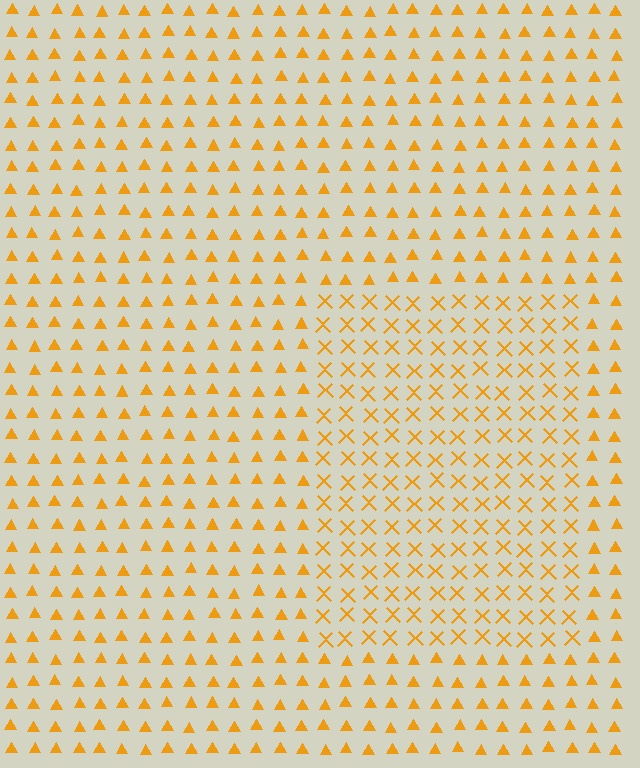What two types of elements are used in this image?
The image uses X marks inside the rectangle region and triangles outside it.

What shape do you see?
I see a rectangle.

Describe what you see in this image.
The image is filled with small orange elements arranged in a uniform grid. A rectangle-shaped region contains X marks, while the surrounding area contains triangles. The boundary is defined purely by the change in element shape.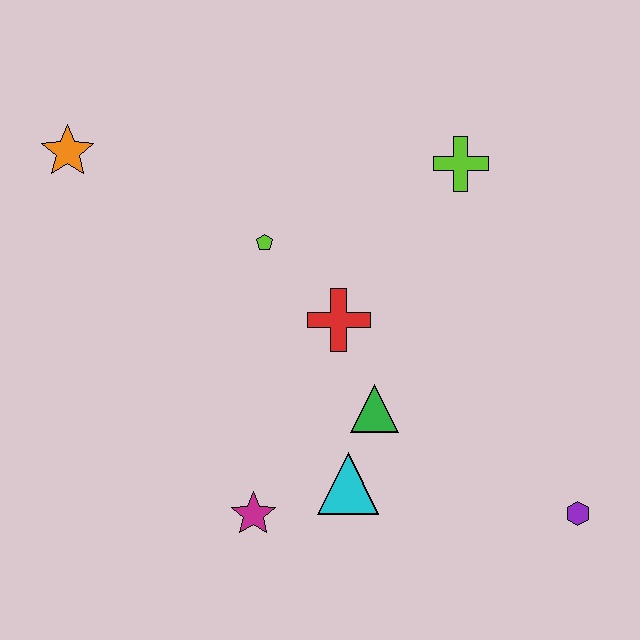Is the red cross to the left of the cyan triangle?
Yes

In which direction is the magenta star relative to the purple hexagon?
The magenta star is to the left of the purple hexagon.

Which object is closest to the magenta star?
The cyan triangle is closest to the magenta star.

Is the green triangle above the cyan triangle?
Yes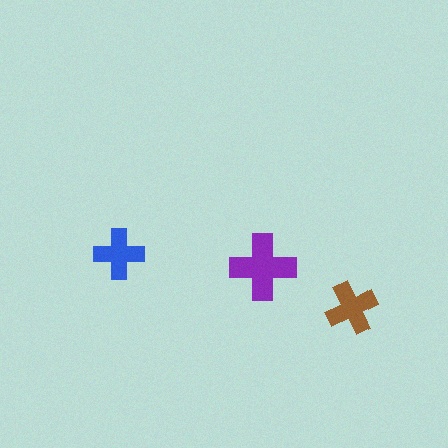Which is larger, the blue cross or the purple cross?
The purple one.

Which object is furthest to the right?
The brown cross is rightmost.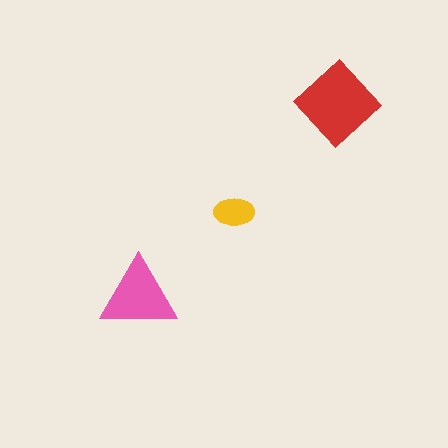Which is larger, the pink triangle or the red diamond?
The red diamond.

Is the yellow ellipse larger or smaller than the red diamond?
Smaller.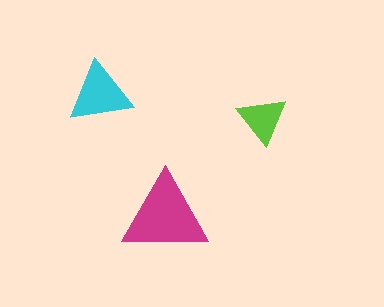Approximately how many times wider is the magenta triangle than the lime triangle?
About 1.5 times wider.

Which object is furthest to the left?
The cyan triangle is leftmost.